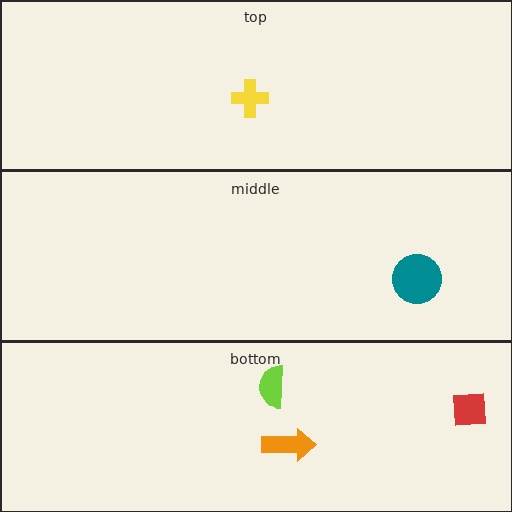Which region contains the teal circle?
The middle region.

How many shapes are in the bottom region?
3.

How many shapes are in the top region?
1.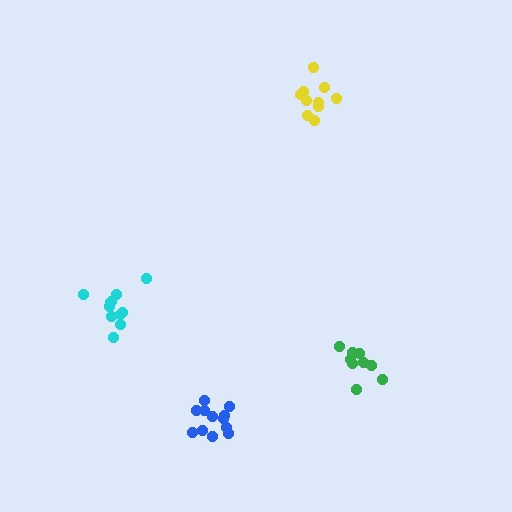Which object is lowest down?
The blue cluster is bottommost.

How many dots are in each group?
Group 1: 9 dots, Group 2: 10 dots, Group 3: 12 dots, Group 4: 11 dots (42 total).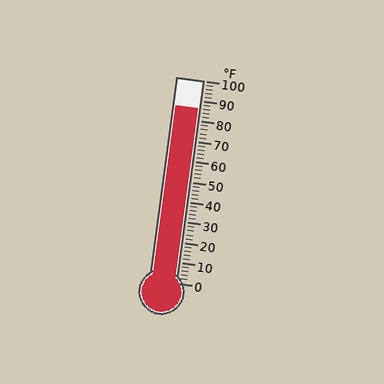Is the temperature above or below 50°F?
The temperature is above 50°F.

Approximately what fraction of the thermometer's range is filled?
The thermometer is filled to approximately 85% of its range.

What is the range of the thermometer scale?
The thermometer scale ranges from 0°F to 100°F.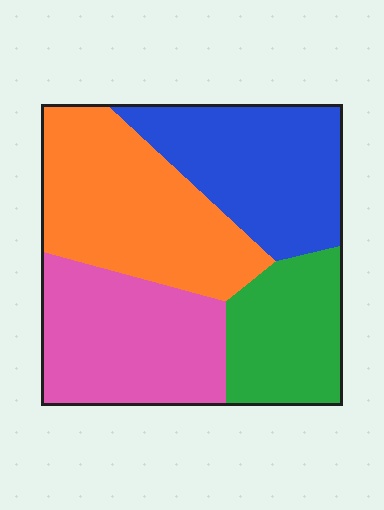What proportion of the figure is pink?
Pink covers 26% of the figure.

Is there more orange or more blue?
Orange.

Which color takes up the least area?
Green, at roughly 20%.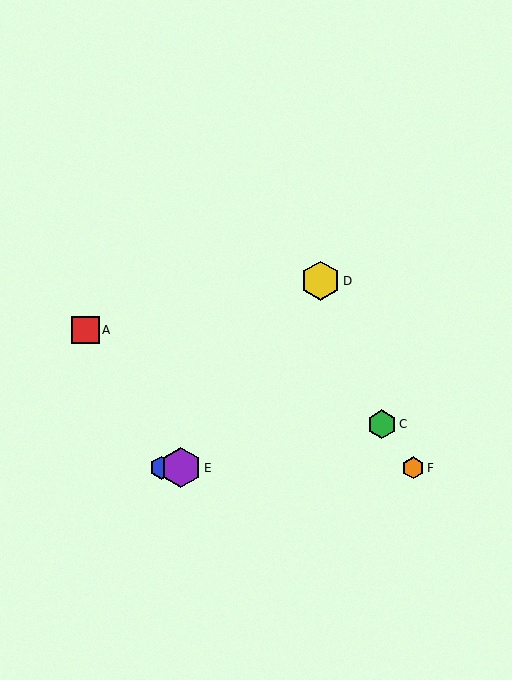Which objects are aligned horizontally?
Objects B, E, F are aligned horizontally.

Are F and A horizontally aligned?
No, F is at y≈468 and A is at y≈330.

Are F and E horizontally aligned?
Yes, both are at y≈468.